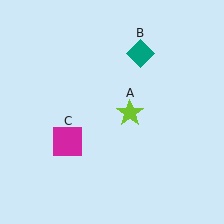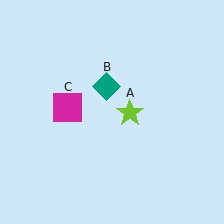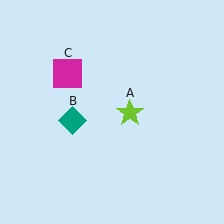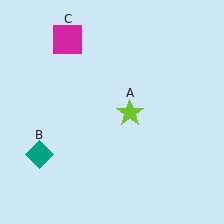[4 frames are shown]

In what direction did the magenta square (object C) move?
The magenta square (object C) moved up.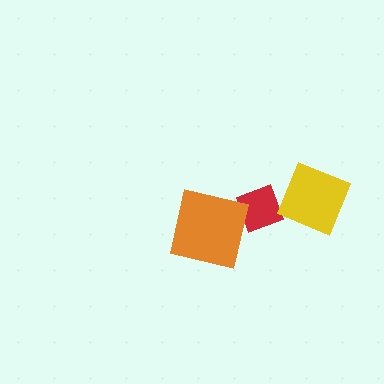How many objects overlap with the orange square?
1 object overlaps with the orange square.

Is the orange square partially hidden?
No, no other shape covers it.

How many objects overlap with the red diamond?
1 object overlaps with the red diamond.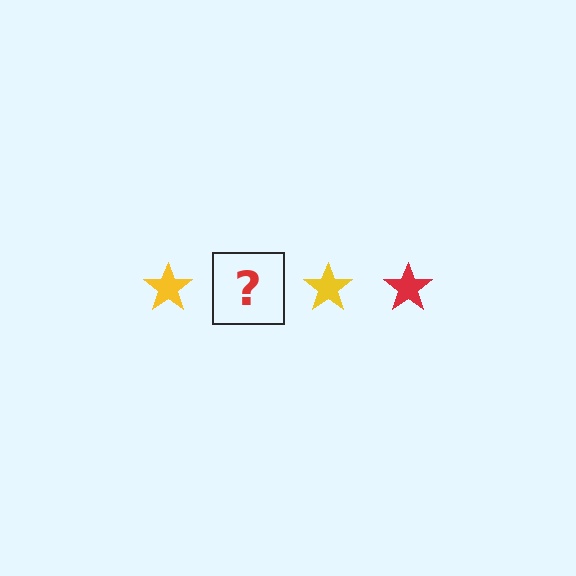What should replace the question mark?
The question mark should be replaced with a red star.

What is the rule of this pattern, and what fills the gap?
The rule is that the pattern cycles through yellow, red stars. The gap should be filled with a red star.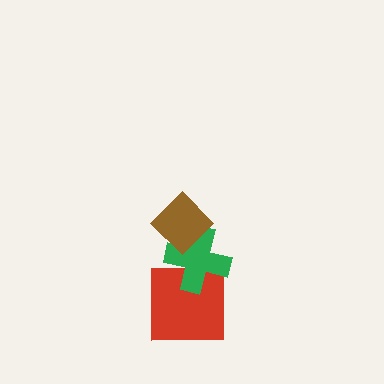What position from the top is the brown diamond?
The brown diamond is 1st from the top.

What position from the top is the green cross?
The green cross is 2nd from the top.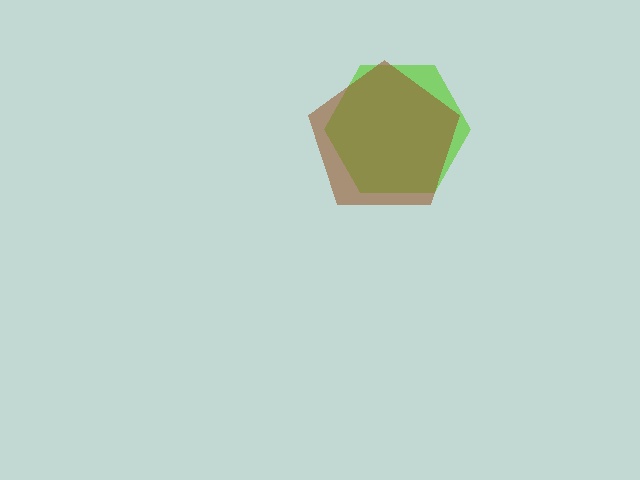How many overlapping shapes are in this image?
There are 2 overlapping shapes in the image.